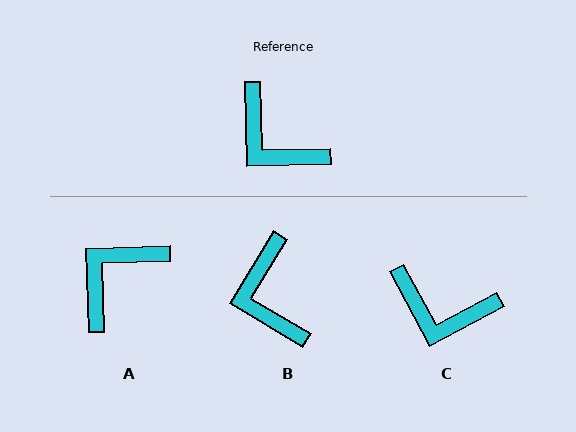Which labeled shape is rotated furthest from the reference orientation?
A, about 89 degrees away.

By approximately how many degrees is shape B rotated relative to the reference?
Approximately 32 degrees clockwise.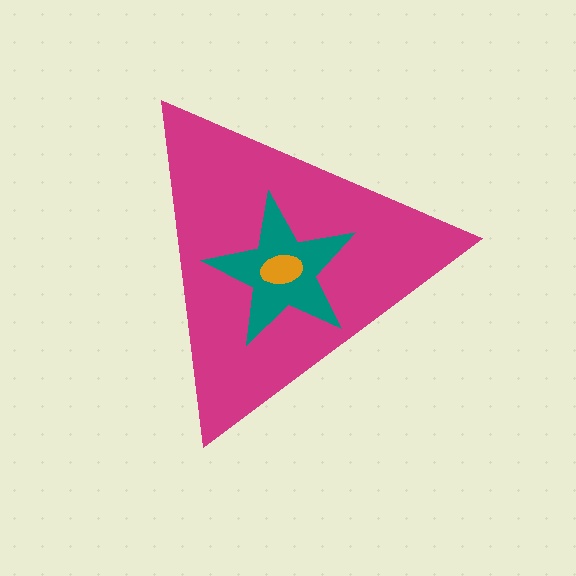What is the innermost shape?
The orange ellipse.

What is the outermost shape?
The magenta triangle.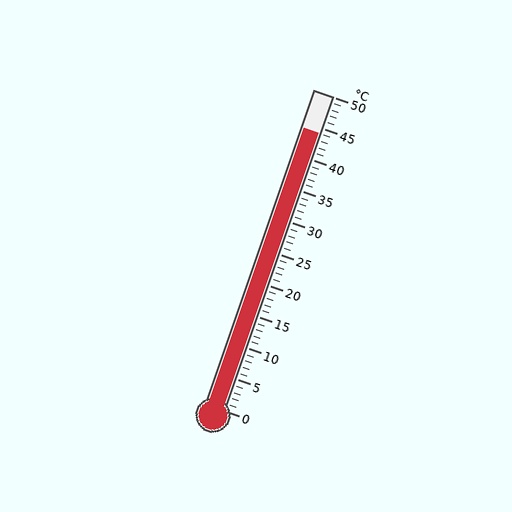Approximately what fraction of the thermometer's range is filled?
The thermometer is filled to approximately 90% of its range.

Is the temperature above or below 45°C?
The temperature is below 45°C.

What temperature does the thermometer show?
The thermometer shows approximately 44°C.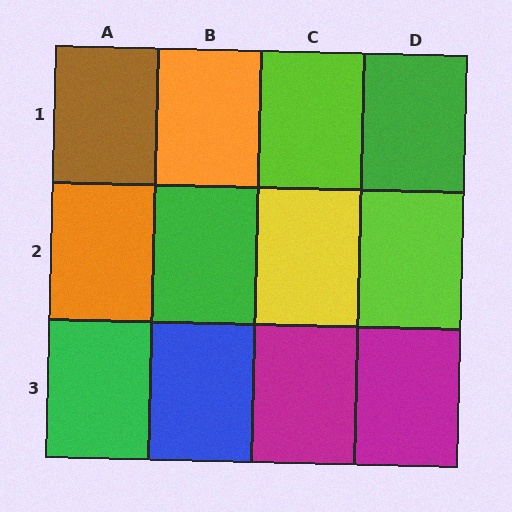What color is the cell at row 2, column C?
Yellow.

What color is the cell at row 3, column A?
Green.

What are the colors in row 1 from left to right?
Brown, orange, lime, green.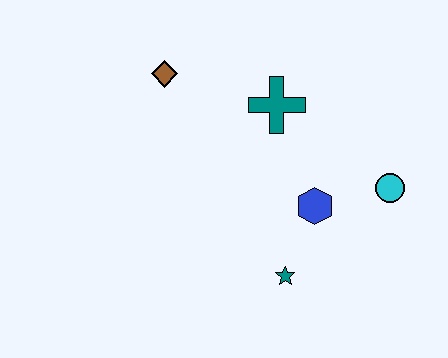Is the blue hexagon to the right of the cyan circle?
No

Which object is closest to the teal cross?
The blue hexagon is closest to the teal cross.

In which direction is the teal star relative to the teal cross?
The teal star is below the teal cross.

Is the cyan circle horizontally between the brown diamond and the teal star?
No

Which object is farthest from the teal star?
The brown diamond is farthest from the teal star.